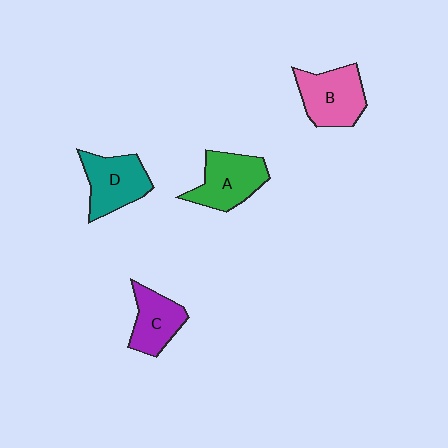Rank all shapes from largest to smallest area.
From largest to smallest: B (pink), A (green), D (teal), C (purple).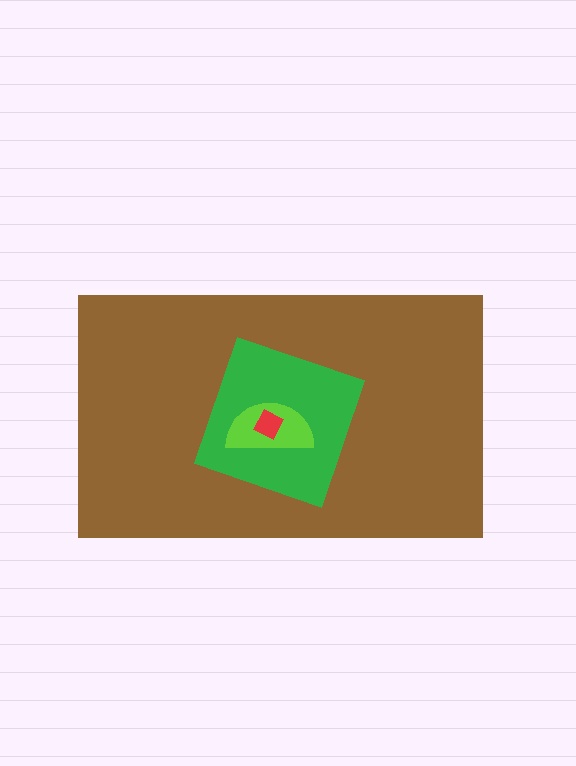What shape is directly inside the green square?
The lime semicircle.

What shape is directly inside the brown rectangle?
The green square.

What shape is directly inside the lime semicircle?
The red diamond.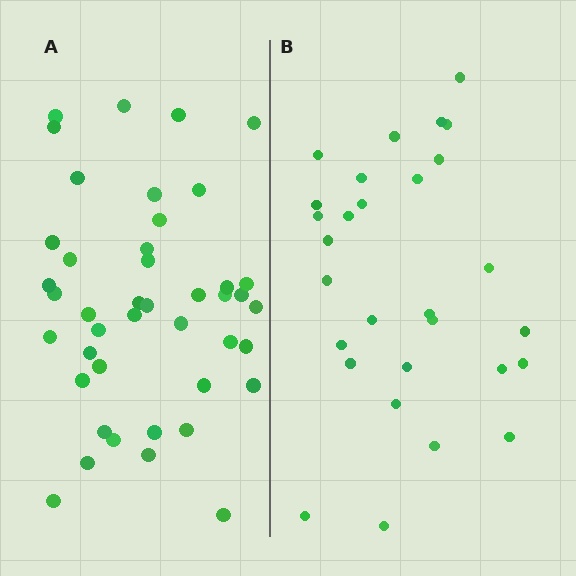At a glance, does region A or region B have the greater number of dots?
Region A (the left region) has more dots.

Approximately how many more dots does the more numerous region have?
Region A has approximately 15 more dots than region B.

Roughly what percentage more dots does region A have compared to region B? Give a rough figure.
About 50% more.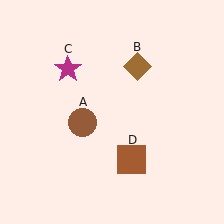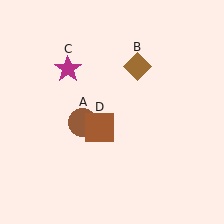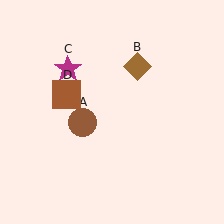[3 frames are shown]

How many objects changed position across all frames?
1 object changed position: brown square (object D).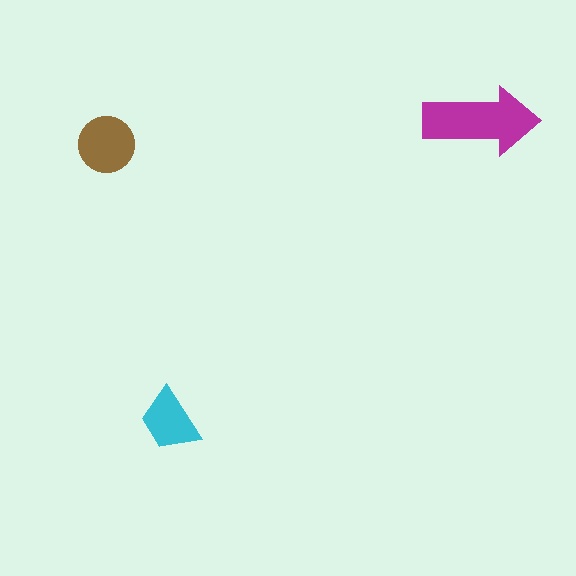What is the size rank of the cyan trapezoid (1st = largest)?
3rd.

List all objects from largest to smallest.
The magenta arrow, the brown circle, the cyan trapezoid.